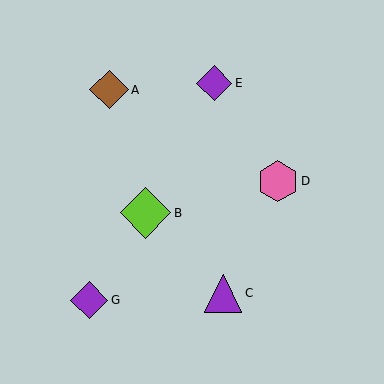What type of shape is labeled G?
Shape G is a purple diamond.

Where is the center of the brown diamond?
The center of the brown diamond is at (109, 90).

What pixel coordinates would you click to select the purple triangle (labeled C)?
Click at (223, 293) to select the purple triangle C.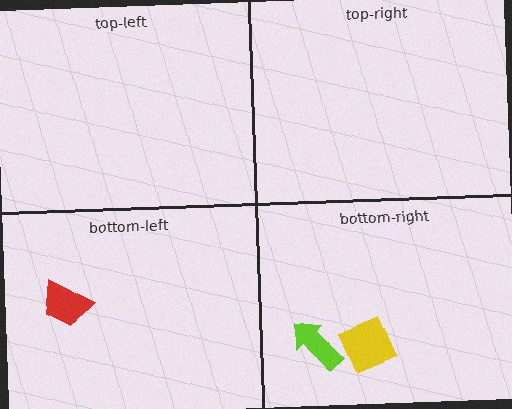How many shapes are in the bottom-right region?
2.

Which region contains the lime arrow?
The bottom-right region.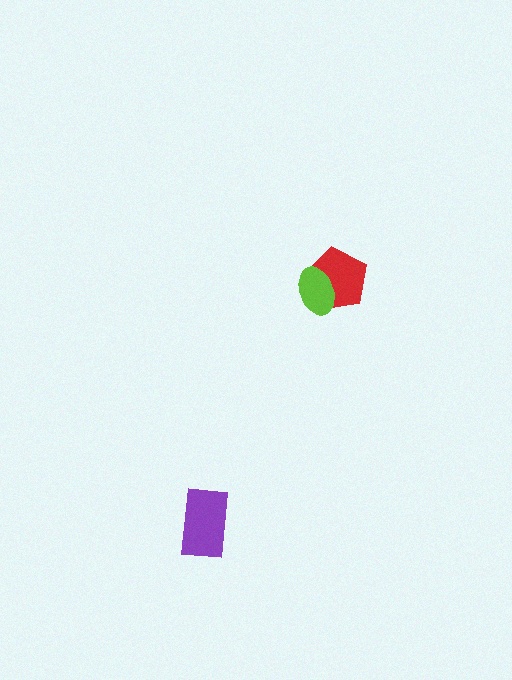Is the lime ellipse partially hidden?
No, no other shape covers it.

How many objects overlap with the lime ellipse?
1 object overlaps with the lime ellipse.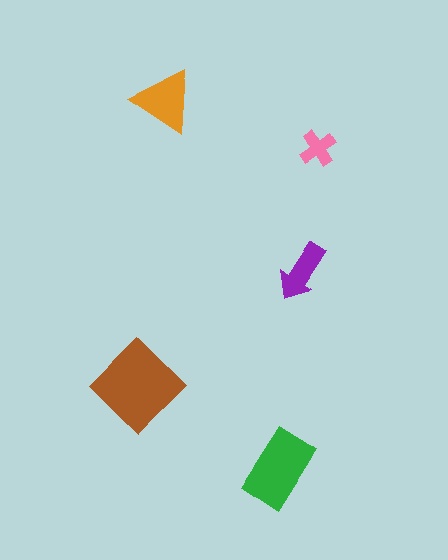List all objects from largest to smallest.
The brown diamond, the green rectangle, the orange triangle, the purple arrow, the pink cross.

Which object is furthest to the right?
The pink cross is rightmost.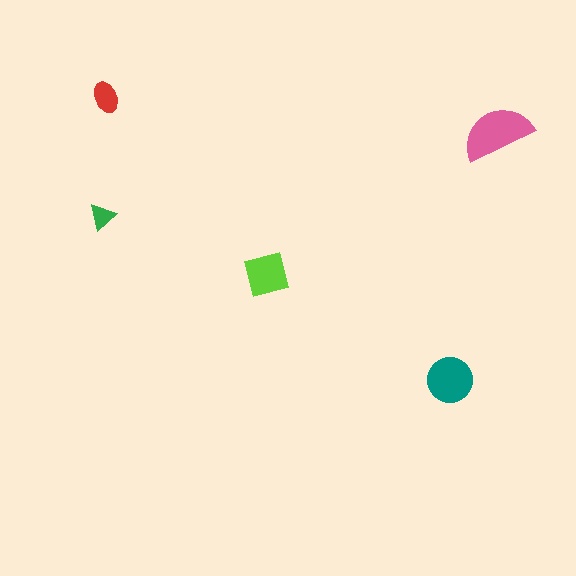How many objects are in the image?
There are 5 objects in the image.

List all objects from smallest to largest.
The green triangle, the red ellipse, the lime square, the teal circle, the pink semicircle.